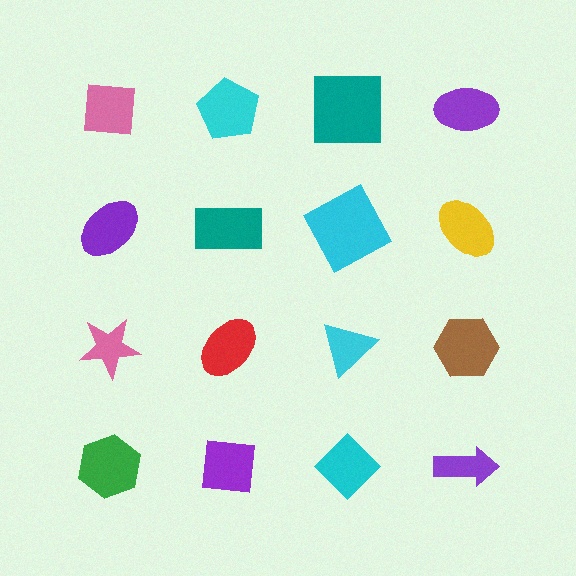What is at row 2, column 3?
A cyan square.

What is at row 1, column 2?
A cyan pentagon.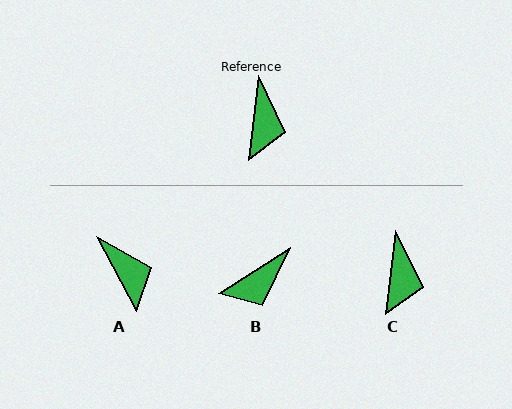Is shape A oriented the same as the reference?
No, it is off by about 35 degrees.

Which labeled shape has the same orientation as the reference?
C.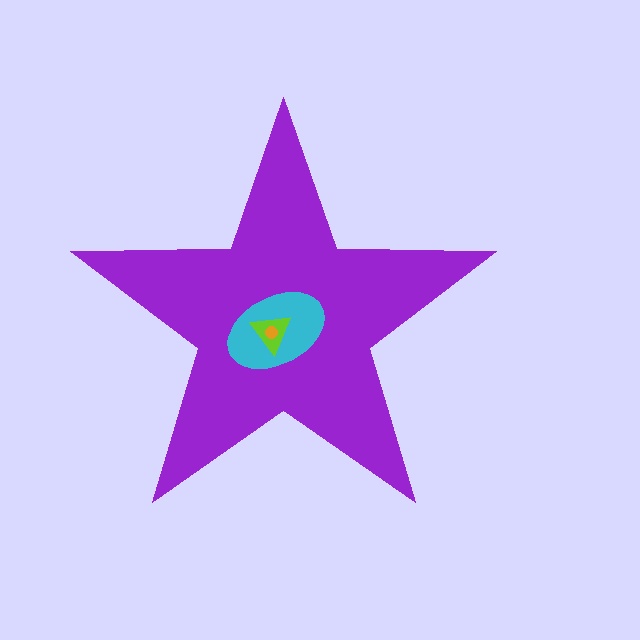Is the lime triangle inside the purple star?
Yes.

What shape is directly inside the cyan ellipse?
The lime triangle.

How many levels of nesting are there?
4.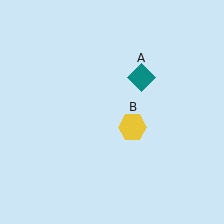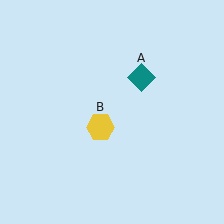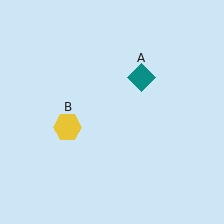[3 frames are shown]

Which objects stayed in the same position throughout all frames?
Teal diamond (object A) remained stationary.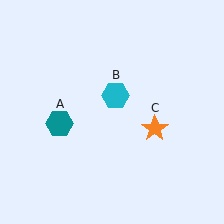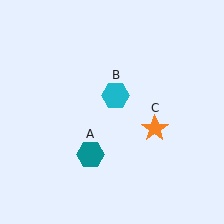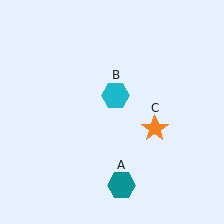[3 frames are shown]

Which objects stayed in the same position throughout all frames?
Cyan hexagon (object B) and orange star (object C) remained stationary.